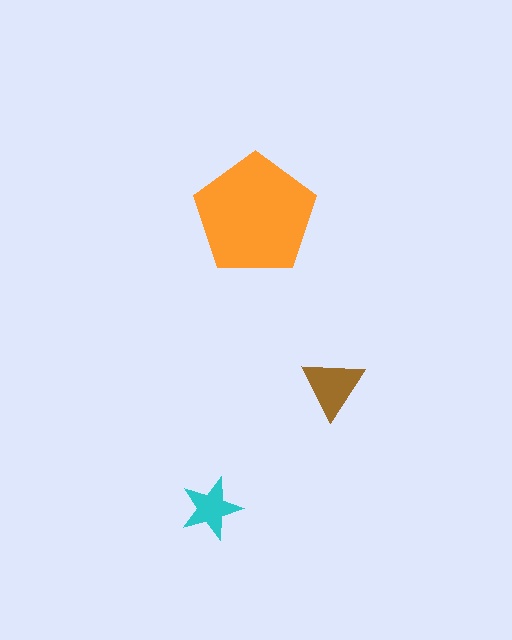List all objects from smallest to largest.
The cyan star, the brown triangle, the orange pentagon.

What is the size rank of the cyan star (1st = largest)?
3rd.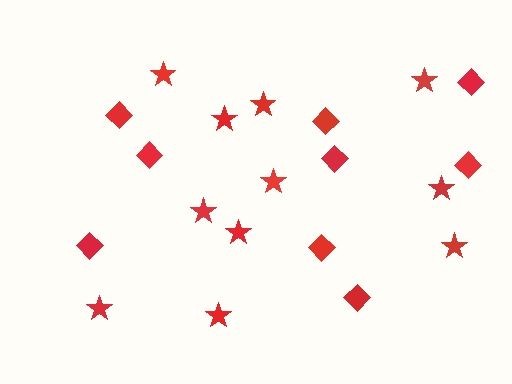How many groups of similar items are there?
There are 2 groups: one group of diamonds (9) and one group of stars (11).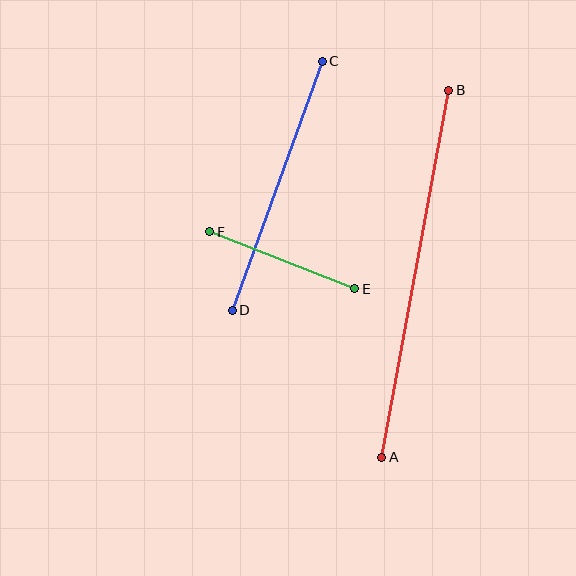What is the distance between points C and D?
The distance is approximately 265 pixels.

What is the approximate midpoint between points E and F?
The midpoint is at approximately (282, 260) pixels.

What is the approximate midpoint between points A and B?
The midpoint is at approximately (415, 274) pixels.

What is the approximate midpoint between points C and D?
The midpoint is at approximately (277, 186) pixels.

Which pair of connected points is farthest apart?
Points A and B are farthest apart.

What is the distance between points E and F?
The distance is approximately 156 pixels.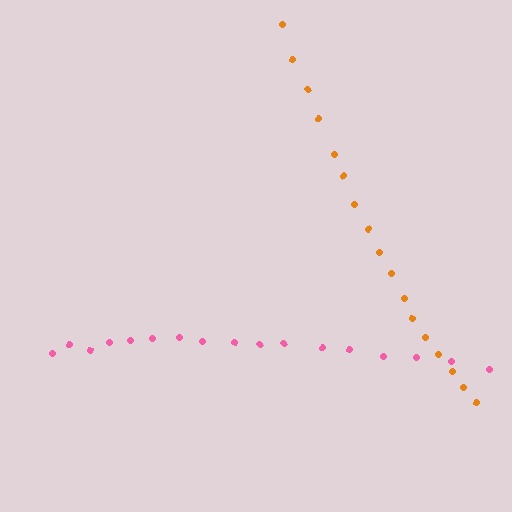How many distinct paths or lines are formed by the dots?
There are 2 distinct paths.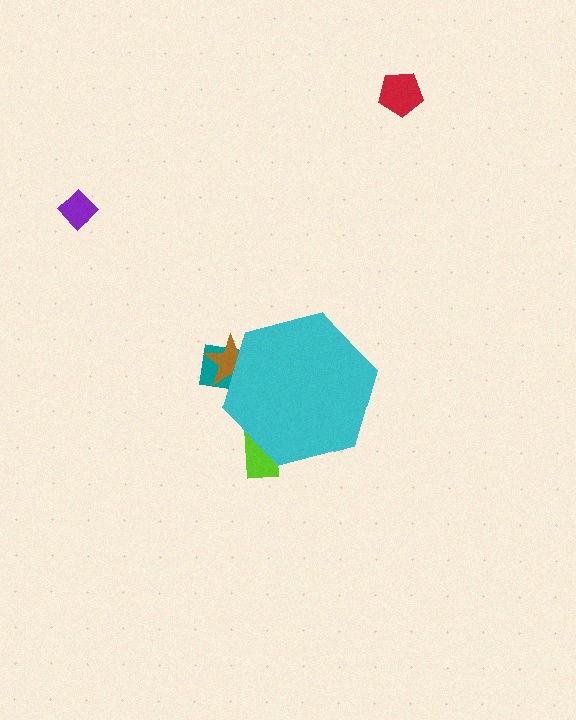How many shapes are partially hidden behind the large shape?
3 shapes are partially hidden.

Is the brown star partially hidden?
Yes, the brown star is partially hidden behind the cyan hexagon.